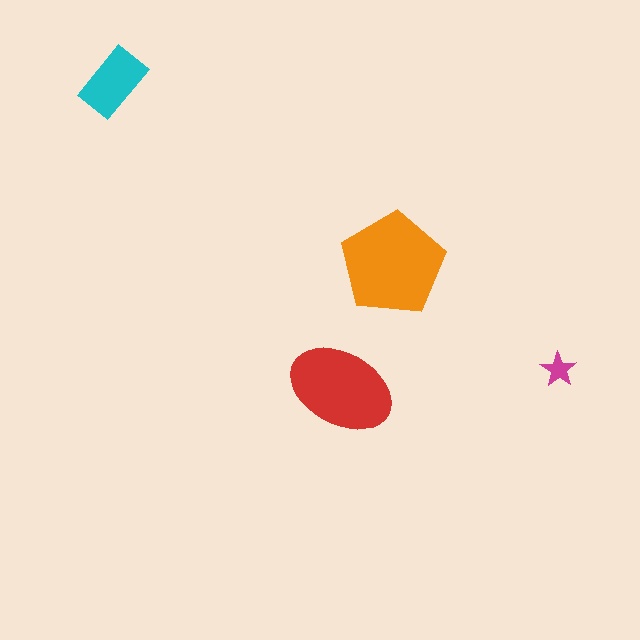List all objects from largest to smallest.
The orange pentagon, the red ellipse, the cyan rectangle, the magenta star.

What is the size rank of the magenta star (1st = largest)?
4th.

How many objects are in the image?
There are 4 objects in the image.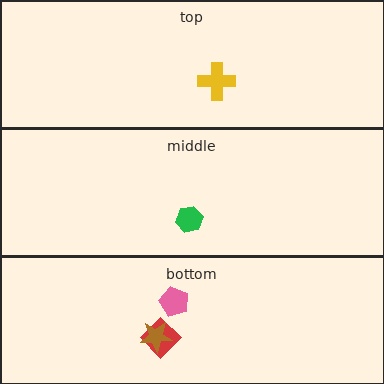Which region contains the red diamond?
The bottom region.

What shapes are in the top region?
The yellow cross.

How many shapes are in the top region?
1.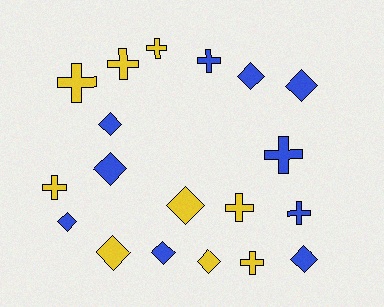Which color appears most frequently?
Blue, with 10 objects.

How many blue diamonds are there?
There are 7 blue diamonds.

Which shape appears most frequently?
Diamond, with 10 objects.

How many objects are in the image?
There are 19 objects.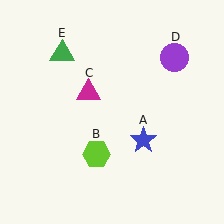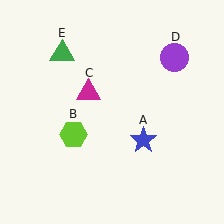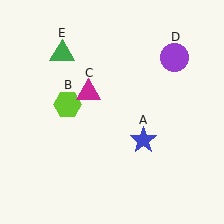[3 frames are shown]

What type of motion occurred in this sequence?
The lime hexagon (object B) rotated clockwise around the center of the scene.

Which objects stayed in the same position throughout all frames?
Blue star (object A) and magenta triangle (object C) and purple circle (object D) and green triangle (object E) remained stationary.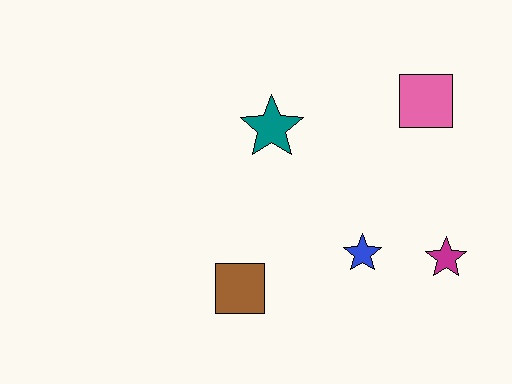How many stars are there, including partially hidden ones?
There are 3 stars.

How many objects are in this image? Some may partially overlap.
There are 5 objects.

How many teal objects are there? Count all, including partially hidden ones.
There is 1 teal object.